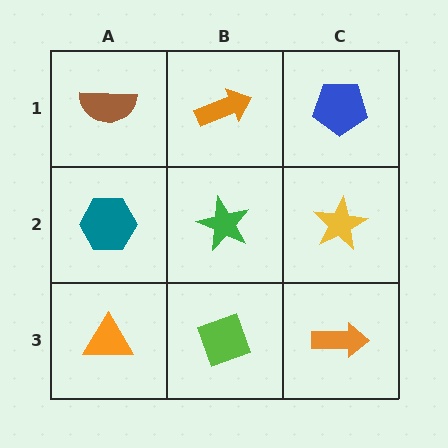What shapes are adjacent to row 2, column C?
A blue pentagon (row 1, column C), an orange arrow (row 3, column C), a green star (row 2, column B).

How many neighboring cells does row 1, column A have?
2.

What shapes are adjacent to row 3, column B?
A green star (row 2, column B), an orange triangle (row 3, column A), an orange arrow (row 3, column C).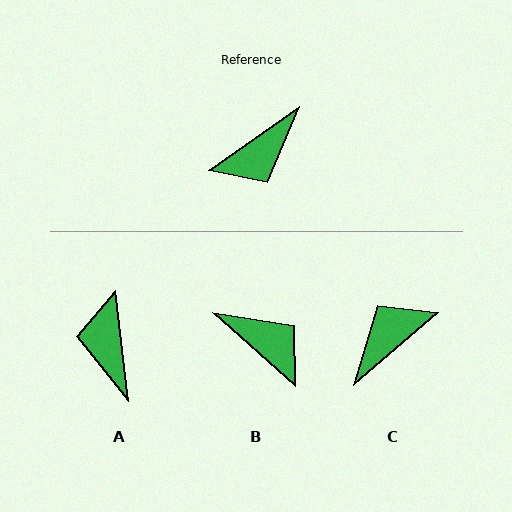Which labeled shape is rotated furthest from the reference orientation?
C, about 174 degrees away.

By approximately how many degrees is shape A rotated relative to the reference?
Approximately 118 degrees clockwise.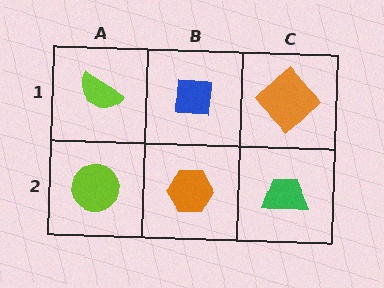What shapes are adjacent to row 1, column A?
A lime circle (row 2, column A), a blue square (row 1, column B).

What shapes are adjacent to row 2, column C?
An orange diamond (row 1, column C), an orange hexagon (row 2, column B).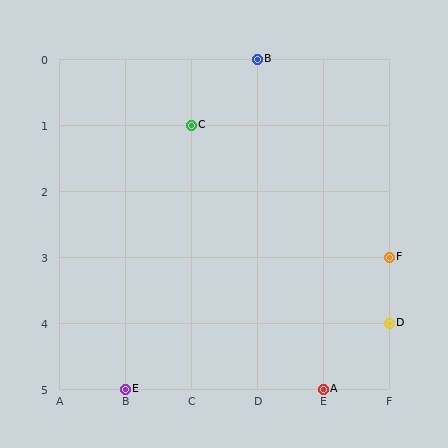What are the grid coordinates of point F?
Point F is at grid coordinates (F, 3).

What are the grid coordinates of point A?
Point A is at grid coordinates (E, 5).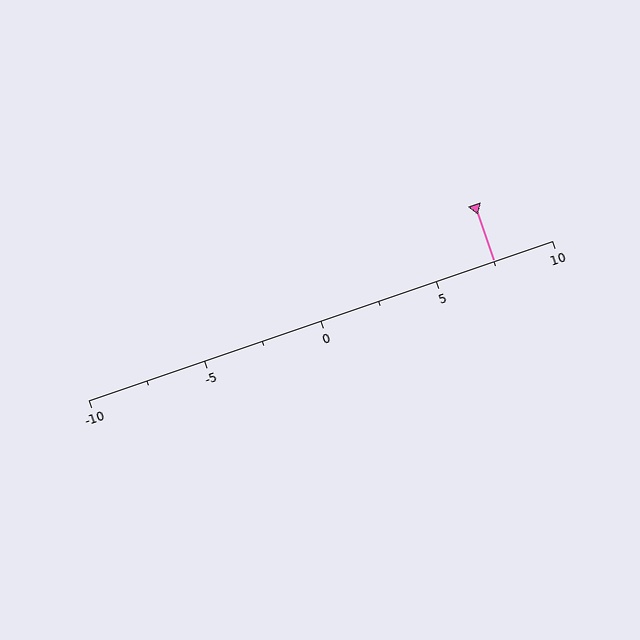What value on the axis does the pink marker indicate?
The marker indicates approximately 7.5.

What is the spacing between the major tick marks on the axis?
The major ticks are spaced 5 apart.